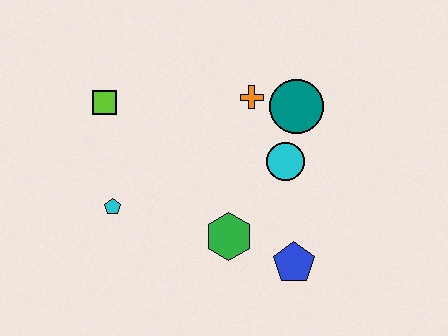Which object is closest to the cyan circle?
The teal circle is closest to the cyan circle.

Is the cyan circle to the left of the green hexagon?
No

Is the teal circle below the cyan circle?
No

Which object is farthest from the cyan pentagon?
The teal circle is farthest from the cyan pentagon.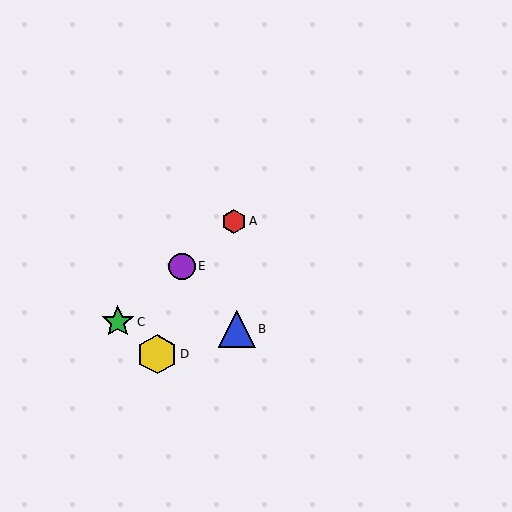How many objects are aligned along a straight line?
3 objects (A, C, E) are aligned along a straight line.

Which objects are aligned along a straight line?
Objects A, C, E are aligned along a straight line.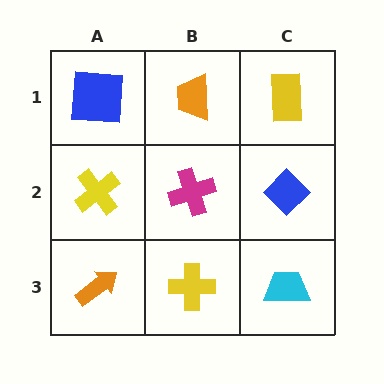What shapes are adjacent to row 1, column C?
A blue diamond (row 2, column C), an orange trapezoid (row 1, column B).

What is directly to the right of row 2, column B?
A blue diamond.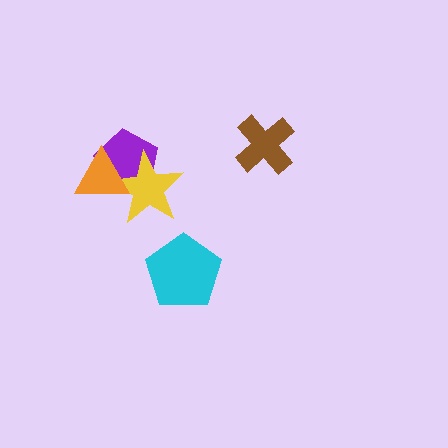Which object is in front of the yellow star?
The orange triangle is in front of the yellow star.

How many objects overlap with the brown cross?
0 objects overlap with the brown cross.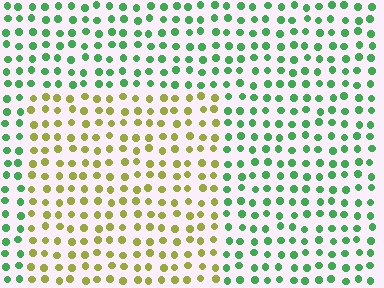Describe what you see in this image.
The image is filled with small green elements in a uniform arrangement. A rectangle-shaped region is visible where the elements are tinted to a slightly different hue, forming a subtle color boundary.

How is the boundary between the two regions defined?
The boundary is defined purely by a slight shift in hue (about 60 degrees). Spacing, size, and orientation are identical on both sides.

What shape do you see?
I see a rectangle.